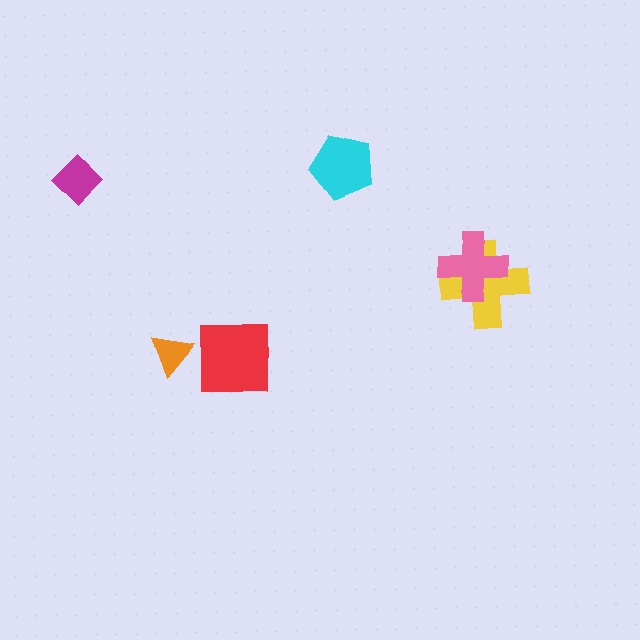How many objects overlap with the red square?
0 objects overlap with the red square.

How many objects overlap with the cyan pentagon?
0 objects overlap with the cyan pentagon.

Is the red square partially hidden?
No, no other shape covers it.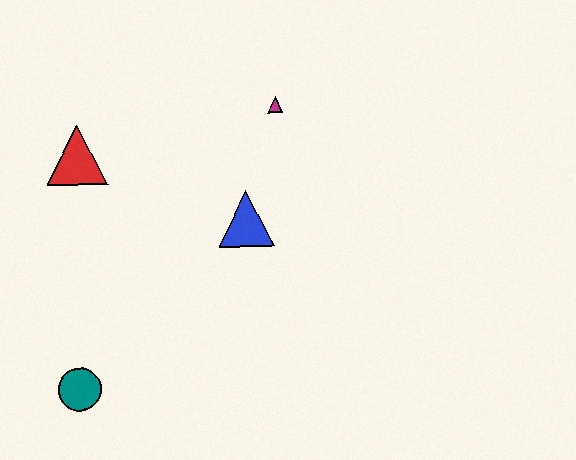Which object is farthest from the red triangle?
The teal circle is farthest from the red triangle.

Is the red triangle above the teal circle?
Yes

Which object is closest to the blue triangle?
The magenta triangle is closest to the blue triangle.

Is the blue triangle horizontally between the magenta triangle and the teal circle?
Yes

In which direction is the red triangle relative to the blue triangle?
The red triangle is to the left of the blue triangle.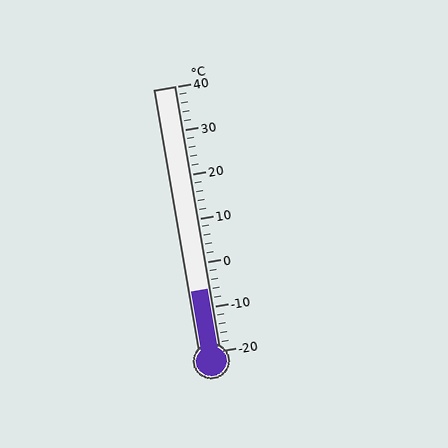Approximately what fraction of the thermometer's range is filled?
The thermometer is filled to approximately 25% of its range.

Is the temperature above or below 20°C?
The temperature is below 20°C.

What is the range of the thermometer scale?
The thermometer scale ranges from -20°C to 40°C.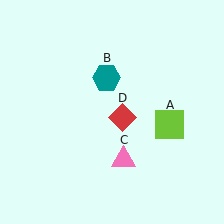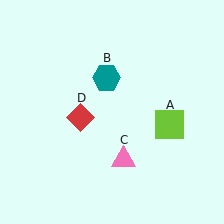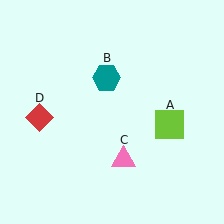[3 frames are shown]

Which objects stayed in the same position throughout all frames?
Lime square (object A) and teal hexagon (object B) and pink triangle (object C) remained stationary.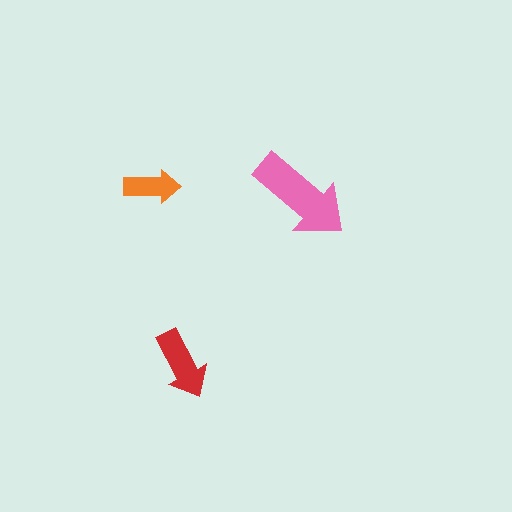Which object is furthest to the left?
The orange arrow is leftmost.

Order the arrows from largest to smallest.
the pink one, the red one, the orange one.